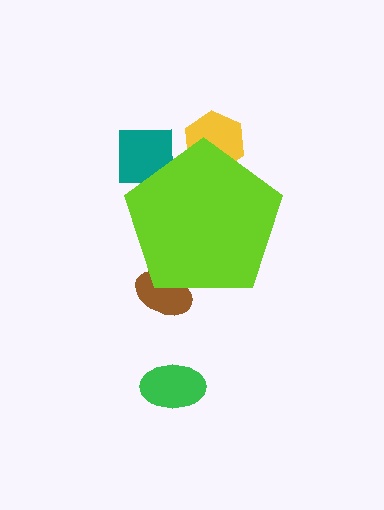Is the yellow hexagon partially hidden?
Yes, the yellow hexagon is partially hidden behind the lime pentagon.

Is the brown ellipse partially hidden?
Yes, the brown ellipse is partially hidden behind the lime pentagon.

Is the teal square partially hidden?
Yes, the teal square is partially hidden behind the lime pentagon.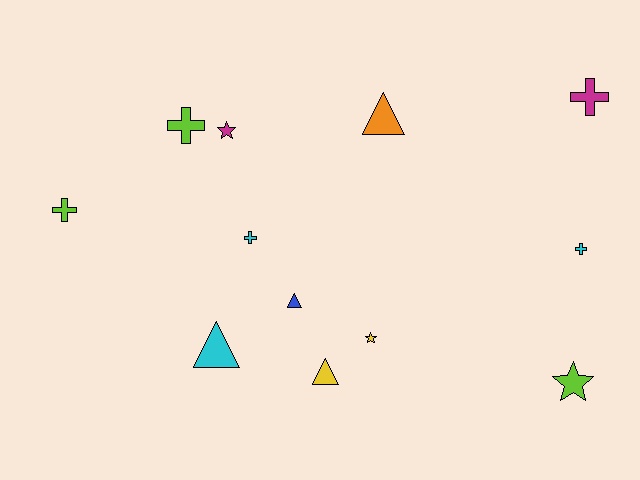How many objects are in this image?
There are 12 objects.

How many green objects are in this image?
There are no green objects.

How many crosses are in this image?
There are 5 crosses.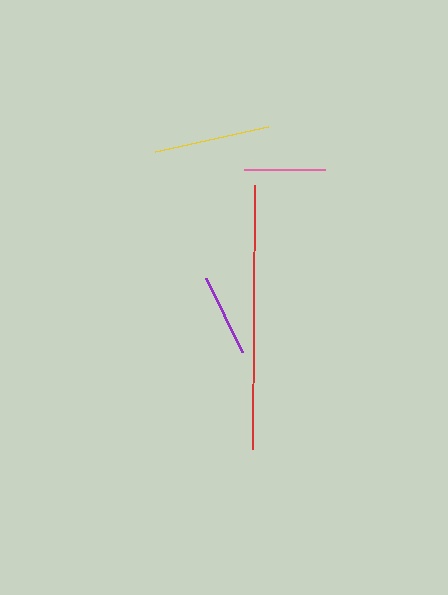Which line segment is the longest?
The red line is the longest at approximately 264 pixels.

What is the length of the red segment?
The red segment is approximately 264 pixels long.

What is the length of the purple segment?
The purple segment is approximately 83 pixels long.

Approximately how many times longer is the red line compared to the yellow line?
The red line is approximately 2.3 times the length of the yellow line.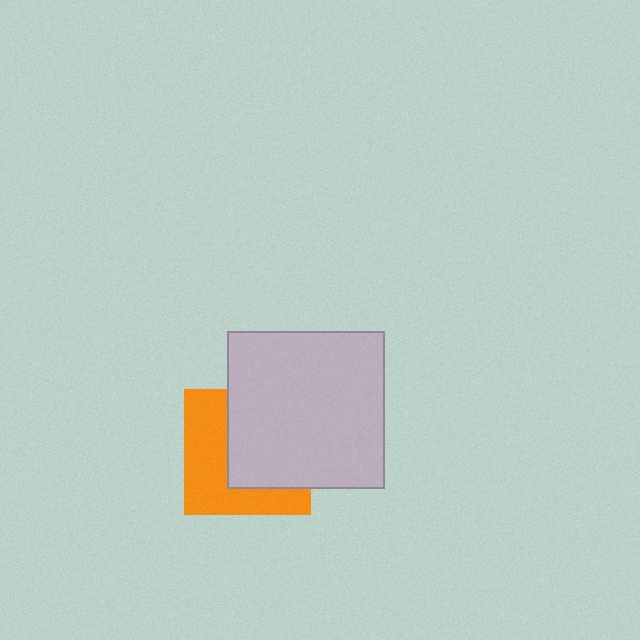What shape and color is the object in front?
The object in front is a light gray square.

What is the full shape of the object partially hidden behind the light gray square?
The partially hidden object is an orange square.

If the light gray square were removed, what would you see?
You would see the complete orange square.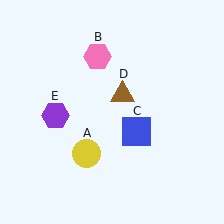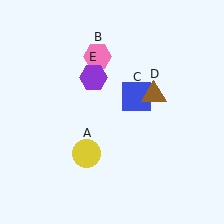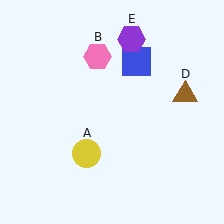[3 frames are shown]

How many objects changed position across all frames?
3 objects changed position: blue square (object C), brown triangle (object D), purple hexagon (object E).